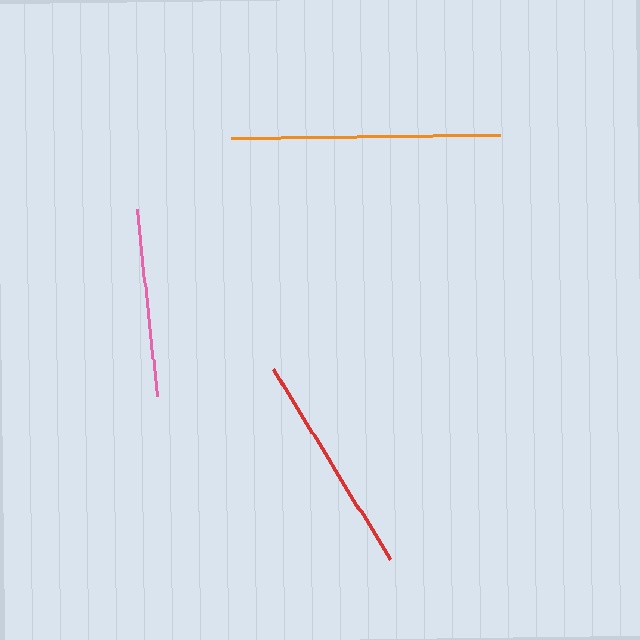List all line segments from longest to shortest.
From longest to shortest: orange, red, pink.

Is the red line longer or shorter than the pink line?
The red line is longer than the pink line.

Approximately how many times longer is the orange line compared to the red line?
The orange line is approximately 1.2 times the length of the red line.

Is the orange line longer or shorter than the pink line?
The orange line is longer than the pink line.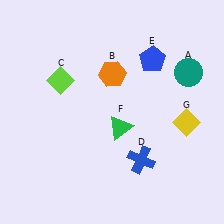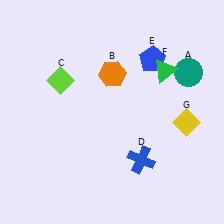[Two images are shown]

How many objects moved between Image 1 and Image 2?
1 object moved between the two images.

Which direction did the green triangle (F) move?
The green triangle (F) moved up.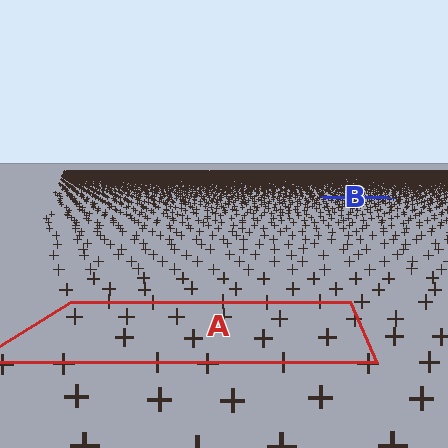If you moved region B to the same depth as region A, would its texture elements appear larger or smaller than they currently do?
They would appear larger. At a closer depth, the same texture elements are projected at a bigger on-screen size.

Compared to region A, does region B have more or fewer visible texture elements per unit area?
Region B has more texture elements per unit area — they are packed more densely because it is farther away.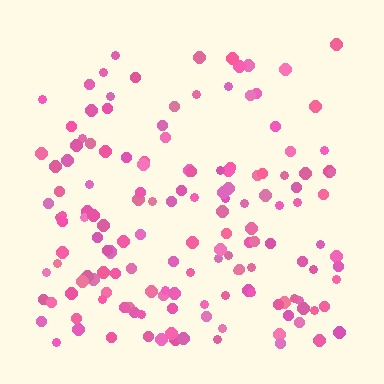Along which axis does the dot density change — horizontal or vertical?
Vertical.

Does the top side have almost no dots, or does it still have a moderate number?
Still a moderate number, just noticeably fewer than the bottom.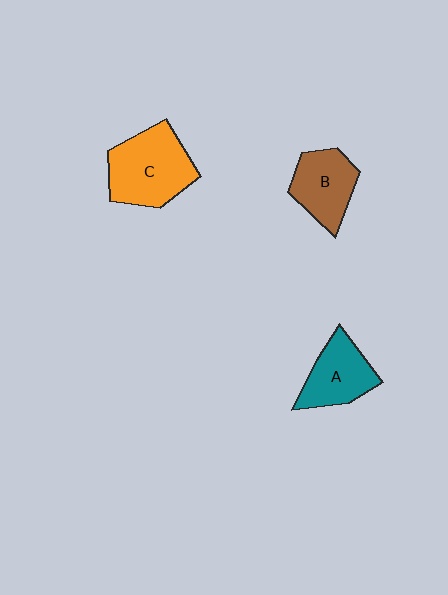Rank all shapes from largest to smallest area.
From largest to smallest: C (orange), B (brown), A (teal).